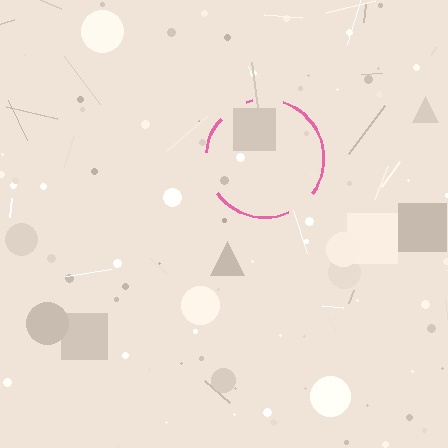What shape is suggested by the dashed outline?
The dashed outline suggests a circle.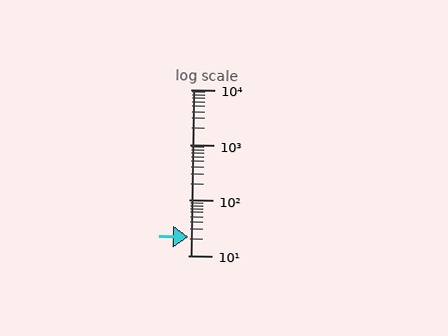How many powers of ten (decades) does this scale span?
The scale spans 3 decades, from 10 to 10000.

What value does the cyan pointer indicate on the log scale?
The pointer indicates approximately 22.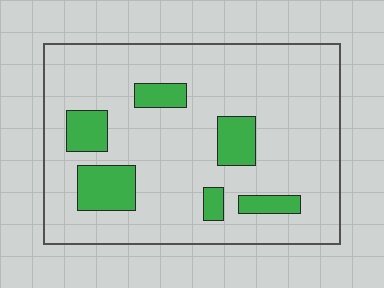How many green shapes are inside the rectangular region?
6.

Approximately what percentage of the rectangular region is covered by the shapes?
Approximately 15%.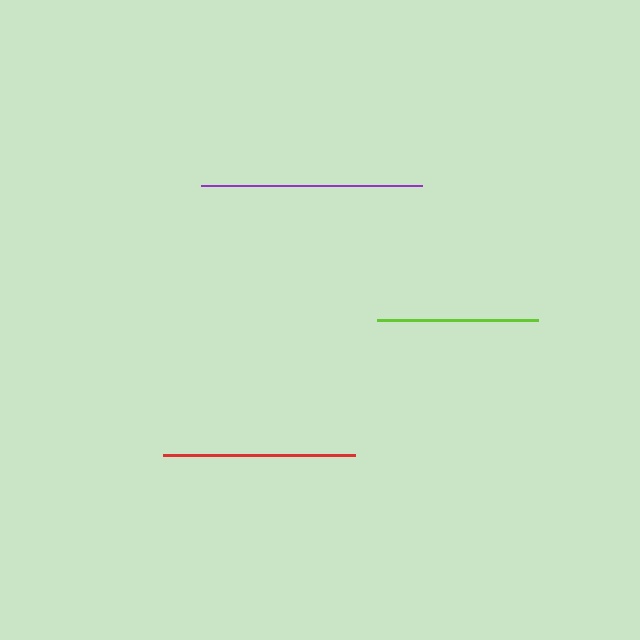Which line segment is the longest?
The purple line is the longest at approximately 222 pixels.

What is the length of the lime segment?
The lime segment is approximately 161 pixels long.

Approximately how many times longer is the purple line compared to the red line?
The purple line is approximately 1.2 times the length of the red line.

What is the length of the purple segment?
The purple segment is approximately 222 pixels long.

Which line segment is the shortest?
The lime line is the shortest at approximately 161 pixels.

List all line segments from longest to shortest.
From longest to shortest: purple, red, lime.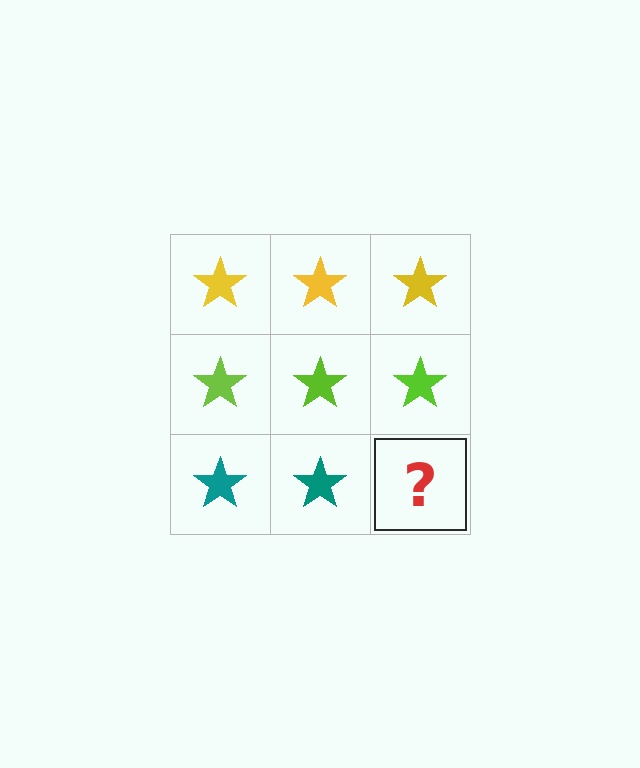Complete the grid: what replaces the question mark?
The question mark should be replaced with a teal star.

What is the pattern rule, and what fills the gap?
The rule is that each row has a consistent color. The gap should be filled with a teal star.